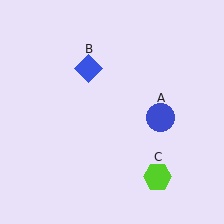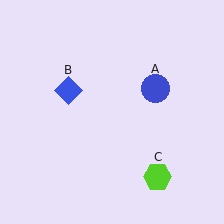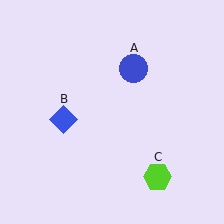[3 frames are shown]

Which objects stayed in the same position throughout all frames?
Lime hexagon (object C) remained stationary.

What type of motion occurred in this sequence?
The blue circle (object A), blue diamond (object B) rotated counterclockwise around the center of the scene.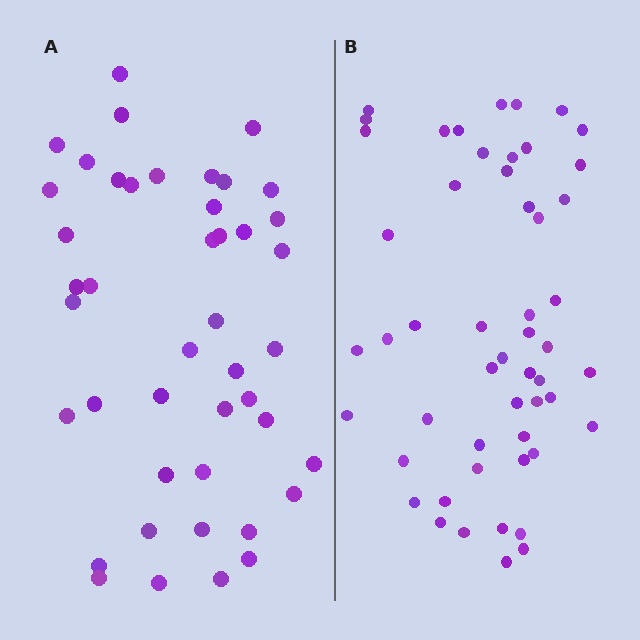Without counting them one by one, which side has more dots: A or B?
Region B (the right region) has more dots.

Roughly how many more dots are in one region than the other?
Region B has roughly 8 or so more dots than region A.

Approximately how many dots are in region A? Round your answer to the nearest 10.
About 40 dots. (The exact count is 44, which rounds to 40.)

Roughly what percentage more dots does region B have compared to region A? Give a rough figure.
About 20% more.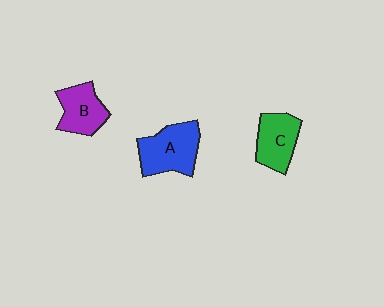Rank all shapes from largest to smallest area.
From largest to smallest: A (blue), C (green), B (purple).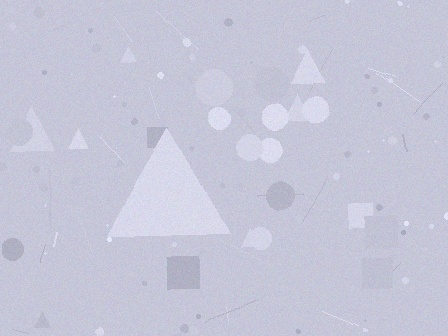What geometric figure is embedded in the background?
A triangle is embedded in the background.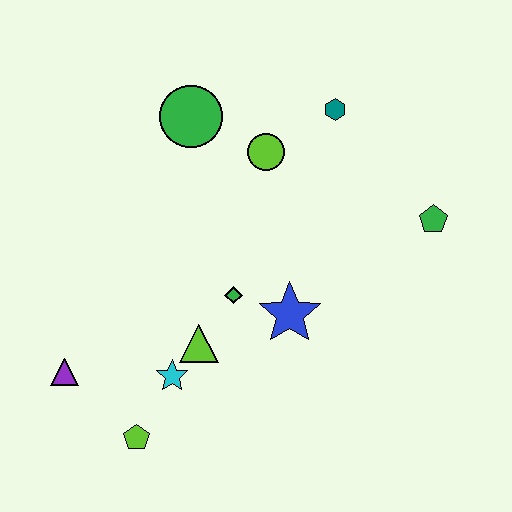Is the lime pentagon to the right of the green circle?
No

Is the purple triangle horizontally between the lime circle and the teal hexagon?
No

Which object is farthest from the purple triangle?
The green pentagon is farthest from the purple triangle.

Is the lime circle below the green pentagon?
No